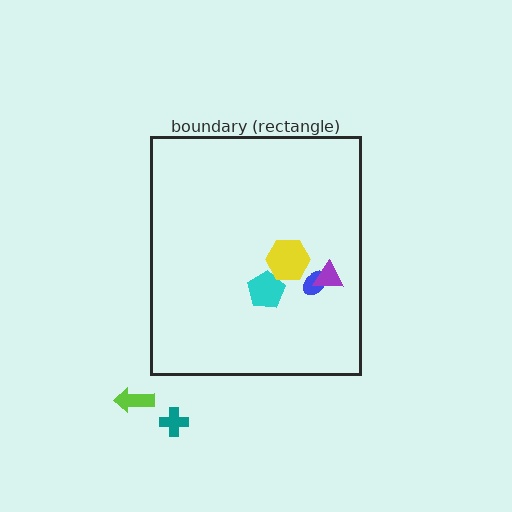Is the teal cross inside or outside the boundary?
Outside.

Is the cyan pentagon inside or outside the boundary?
Inside.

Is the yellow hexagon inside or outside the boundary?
Inside.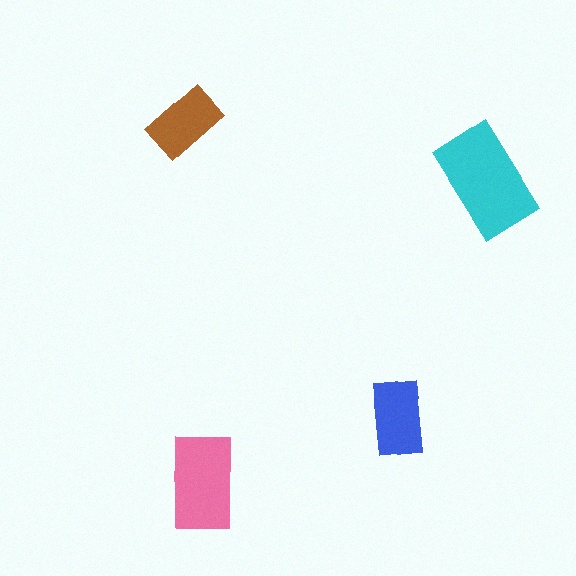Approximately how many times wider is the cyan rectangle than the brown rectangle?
About 1.5 times wider.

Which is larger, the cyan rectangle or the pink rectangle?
The cyan one.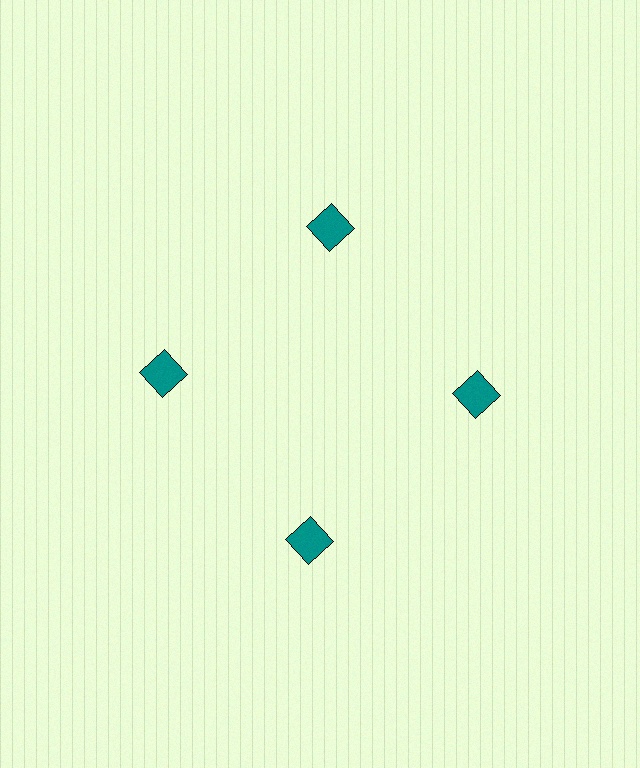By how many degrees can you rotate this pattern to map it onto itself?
The pattern maps onto itself every 90 degrees of rotation.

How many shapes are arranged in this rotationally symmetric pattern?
There are 4 shapes, arranged in 4 groups of 1.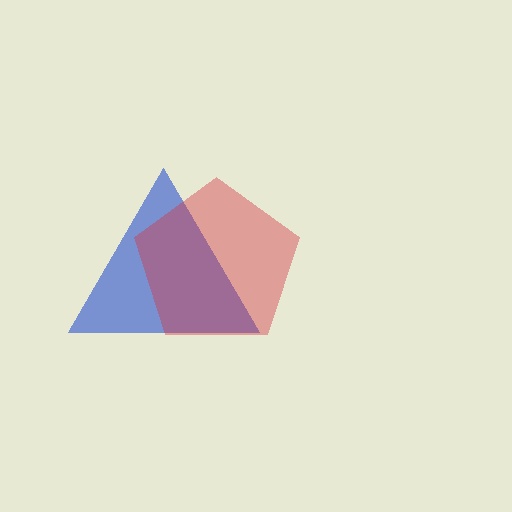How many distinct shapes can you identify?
There are 2 distinct shapes: a blue triangle, a red pentagon.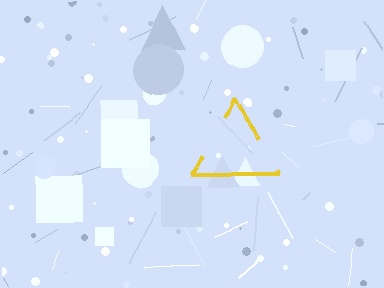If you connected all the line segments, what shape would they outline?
They would outline a triangle.